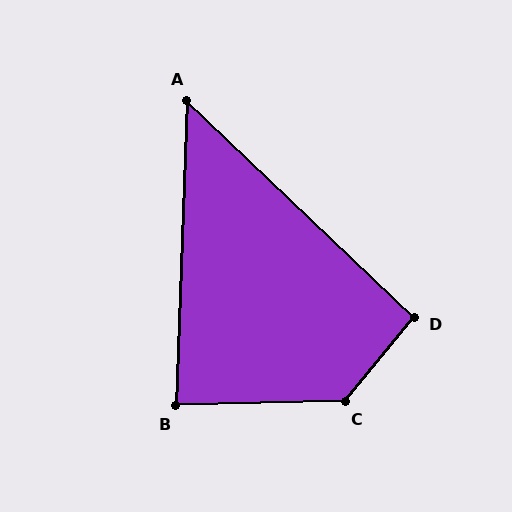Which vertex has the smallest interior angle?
A, at approximately 49 degrees.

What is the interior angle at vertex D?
Approximately 94 degrees (approximately right).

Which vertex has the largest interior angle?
C, at approximately 131 degrees.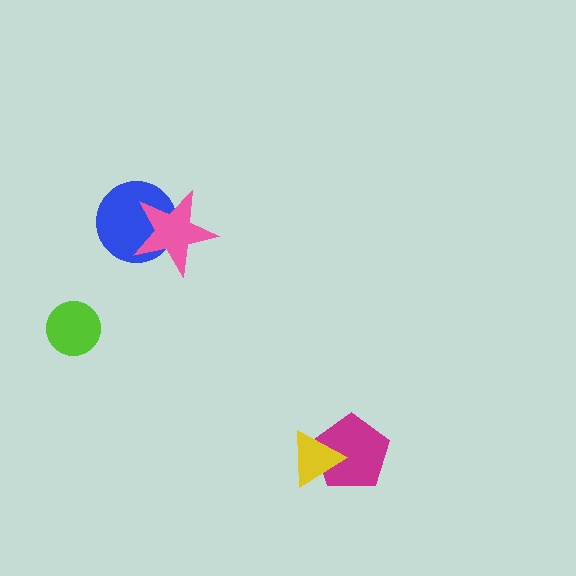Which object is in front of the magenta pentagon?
The yellow triangle is in front of the magenta pentagon.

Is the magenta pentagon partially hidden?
Yes, it is partially covered by another shape.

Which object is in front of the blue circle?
The pink star is in front of the blue circle.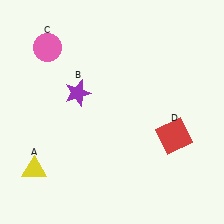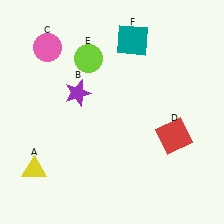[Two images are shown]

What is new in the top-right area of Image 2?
A teal square (F) was added in the top-right area of Image 2.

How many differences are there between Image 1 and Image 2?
There are 2 differences between the two images.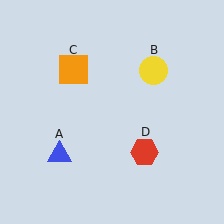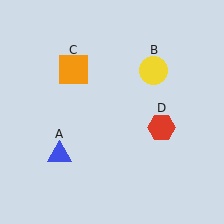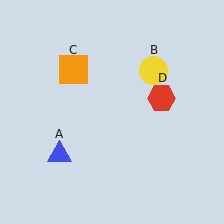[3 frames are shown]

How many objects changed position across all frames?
1 object changed position: red hexagon (object D).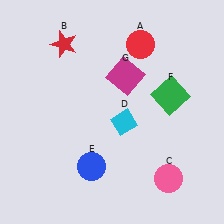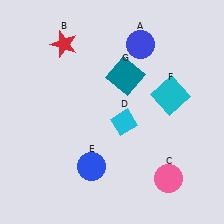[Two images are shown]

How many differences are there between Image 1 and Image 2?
There are 3 differences between the two images.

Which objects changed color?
A changed from red to blue. F changed from green to cyan. G changed from magenta to teal.